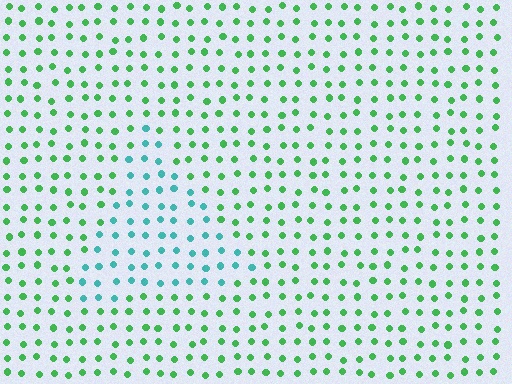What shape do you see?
I see a triangle.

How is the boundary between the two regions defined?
The boundary is defined purely by a slight shift in hue (about 48 degrees). Spacing, size, and orientation are identical on both sides.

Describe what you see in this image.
The image is filled with small green elements in a uniform arrangement. A triangle-shaped region is visible where the elements are tinted to a slightly different hue, forming a subtle color boundary.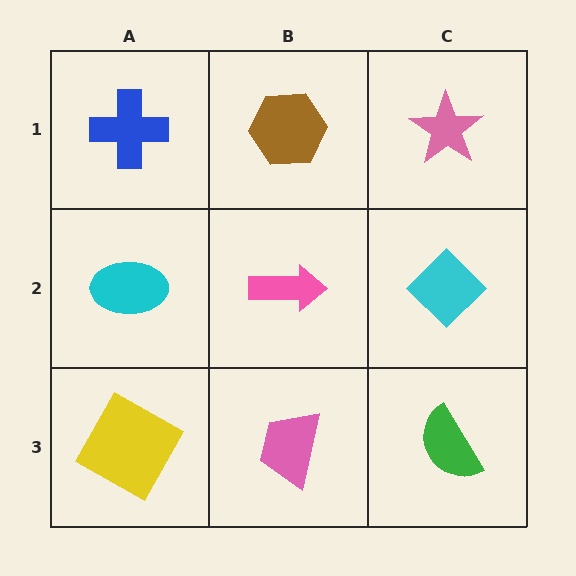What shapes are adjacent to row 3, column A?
A cyan ellipse (row 2, column A), a pink trapezoid (row 3, column B).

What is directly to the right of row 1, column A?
A brown hexagon.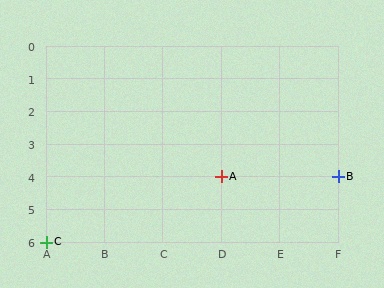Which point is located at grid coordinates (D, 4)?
Point A is at (D, 4).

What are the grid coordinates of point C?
Point C is at grid coordinates (A, 6).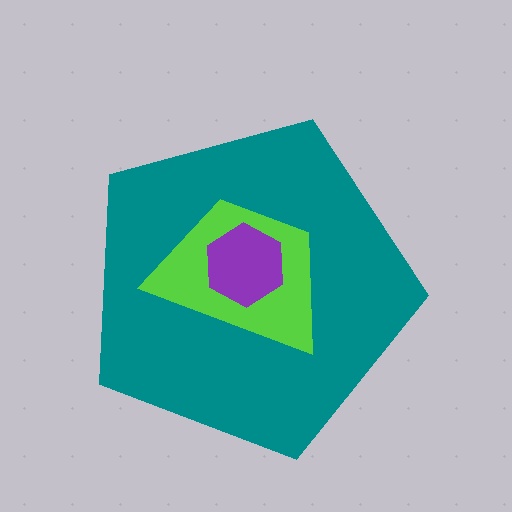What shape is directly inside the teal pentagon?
The lime trapezoid.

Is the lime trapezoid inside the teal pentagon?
Yes.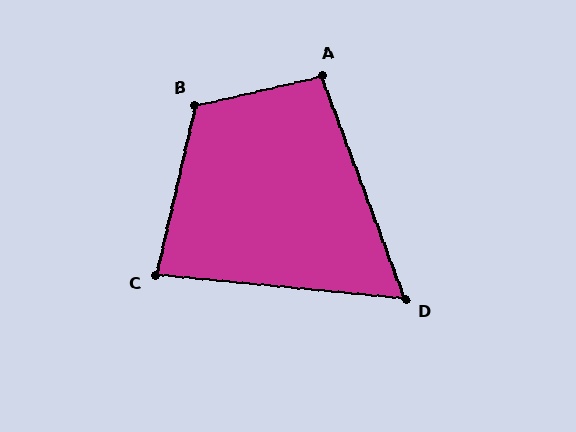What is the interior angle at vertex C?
Approximately 83 degrees (acute).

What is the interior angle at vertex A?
Approximately 97 degrees (obtuse).